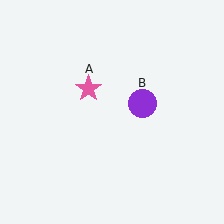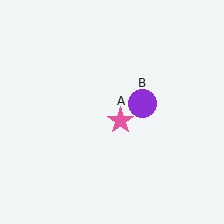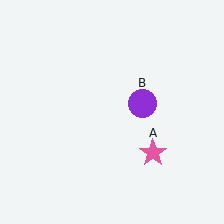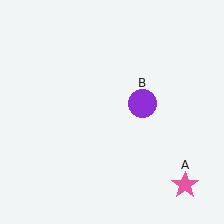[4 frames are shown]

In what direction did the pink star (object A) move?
The pink star (object A) moved down and to the right.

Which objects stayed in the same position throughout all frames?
Purple circle (object B) remained stationary.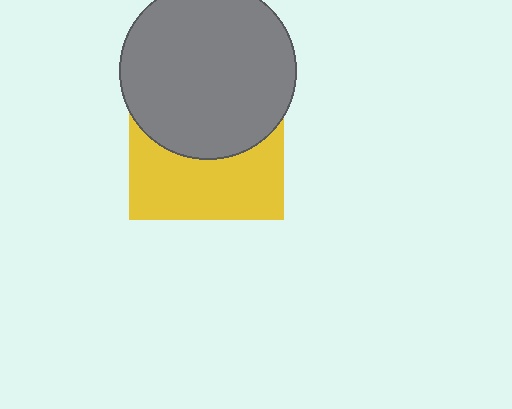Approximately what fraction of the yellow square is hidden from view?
Roughly 53% of the yellow square is hidden behind the gray circle.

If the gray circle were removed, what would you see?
You would see the complete yellow square.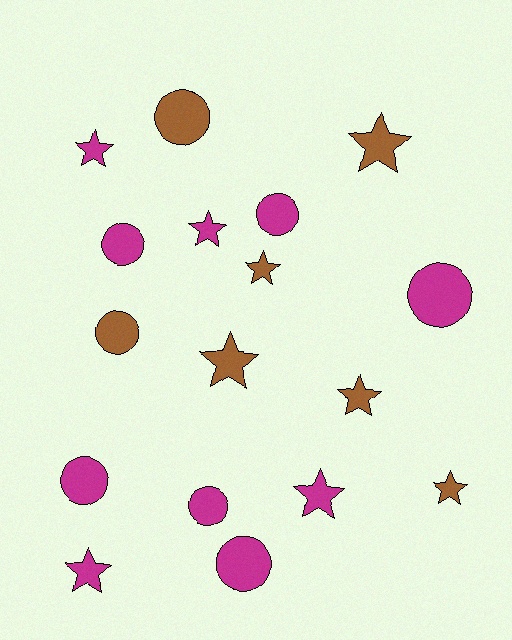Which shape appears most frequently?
Star, with 9 objects.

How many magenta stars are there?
There are 4 magenta stars.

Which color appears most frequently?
Magenta, with 10 objects.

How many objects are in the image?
There are 17 objects.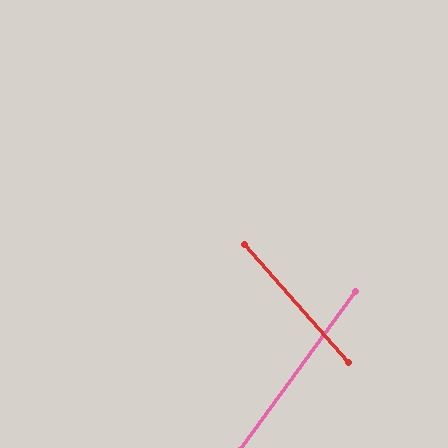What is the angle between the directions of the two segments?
Approximately 78 degrees.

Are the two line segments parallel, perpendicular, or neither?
Neither parallel nor perpendicular — they differ by about 78°.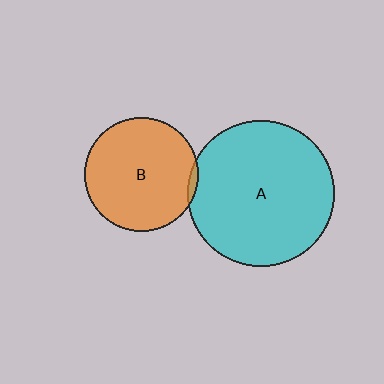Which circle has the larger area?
Circle A (cyan).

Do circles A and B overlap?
Yes.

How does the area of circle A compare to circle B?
Approximately 1.6 times.